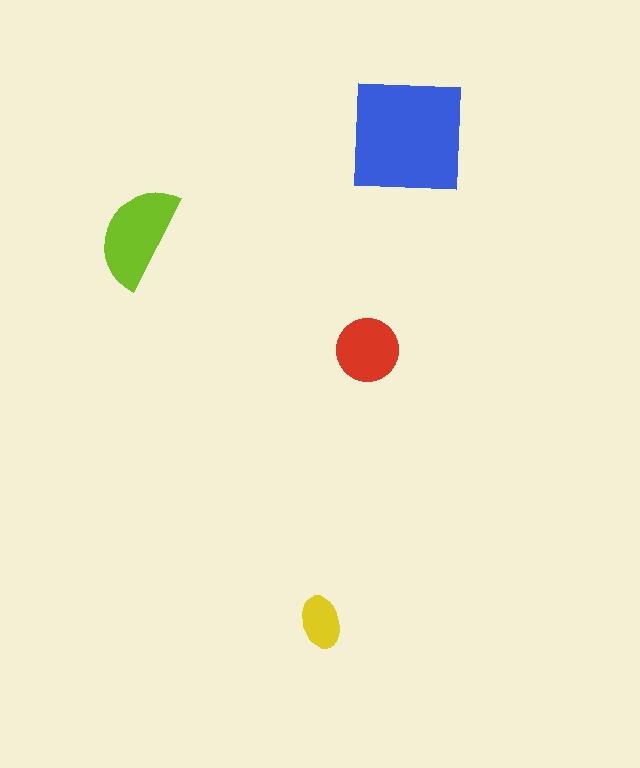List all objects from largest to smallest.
The blue square, the lime semicircle, the red circle, the yellow ellipse.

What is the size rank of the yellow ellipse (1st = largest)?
4th.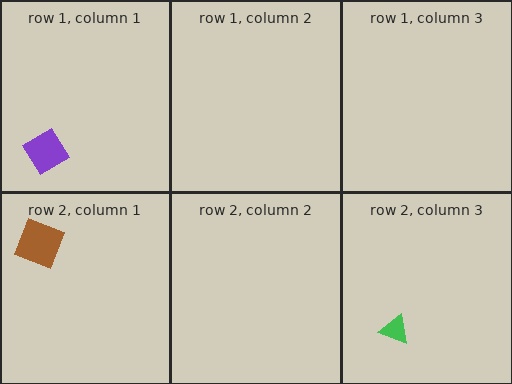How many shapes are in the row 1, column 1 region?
1.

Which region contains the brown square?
The row 2, column 1 region.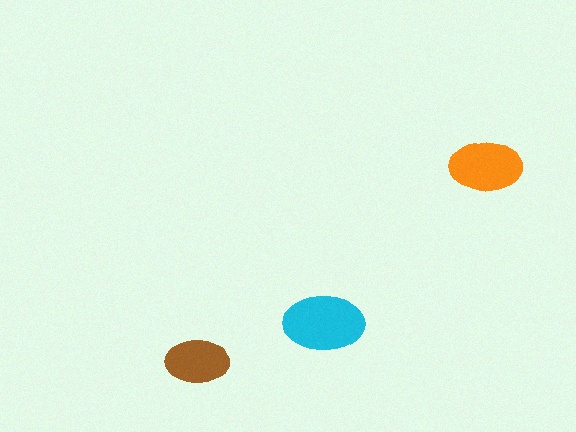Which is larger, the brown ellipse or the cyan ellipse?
The cyan one.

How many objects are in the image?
There are 3 objects in the image.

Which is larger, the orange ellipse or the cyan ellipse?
The cyan one.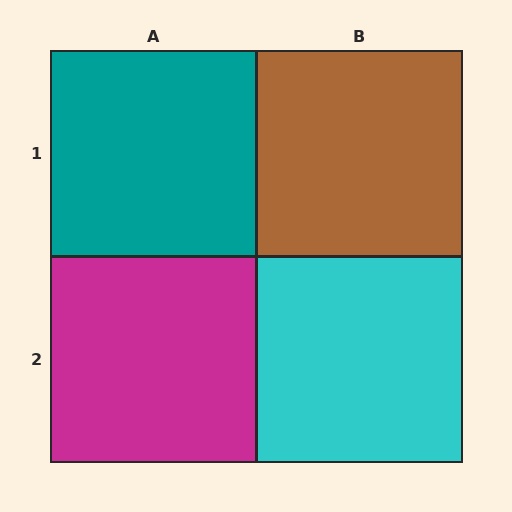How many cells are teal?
1 cell is teal.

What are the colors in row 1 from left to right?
Teal, brown.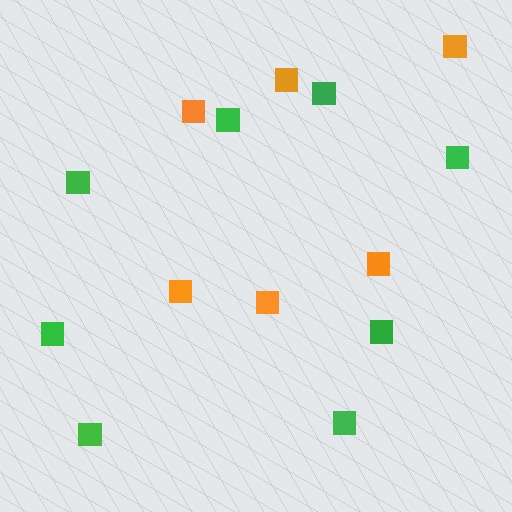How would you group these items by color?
There are 2 groups: one group of orange squares (6) and one group of green squares (8).